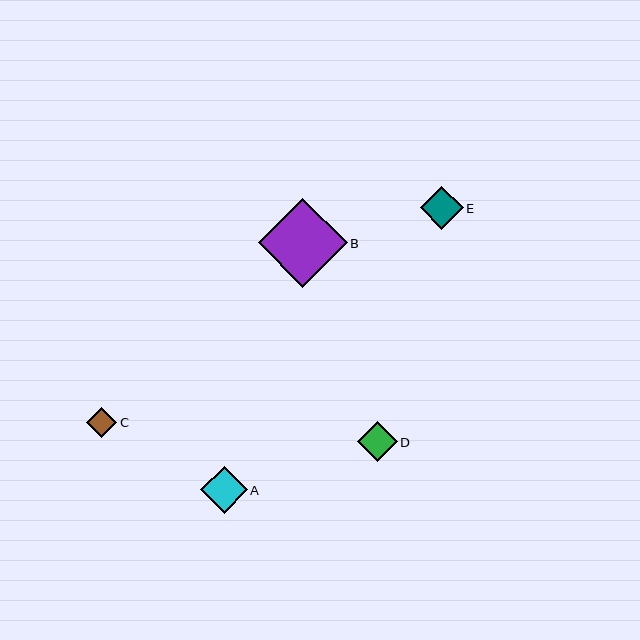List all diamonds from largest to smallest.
From largest to smallest: B, A, E, D, C.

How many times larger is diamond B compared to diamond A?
Diamond B is approximately 1.9 times the size of diamond A.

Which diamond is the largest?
Diamond B is the largest with a size of approximately 89 pixels.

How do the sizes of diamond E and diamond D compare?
Diamond E and diamond D are approximately the same size.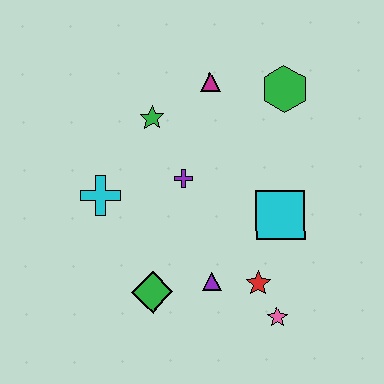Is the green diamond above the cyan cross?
No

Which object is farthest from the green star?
The pink star is farthest from the green star.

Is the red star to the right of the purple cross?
Yes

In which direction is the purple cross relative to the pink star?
The purple cross is above the pink star.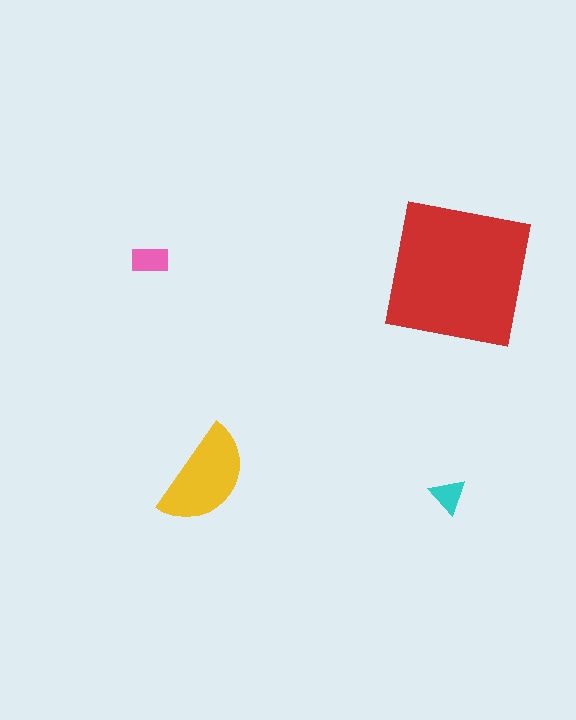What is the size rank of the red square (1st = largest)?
1st.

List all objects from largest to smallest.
The red square, the yellow semicircle, the pink rectangle, the cyan triangle.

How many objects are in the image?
There are 4 objects in the image.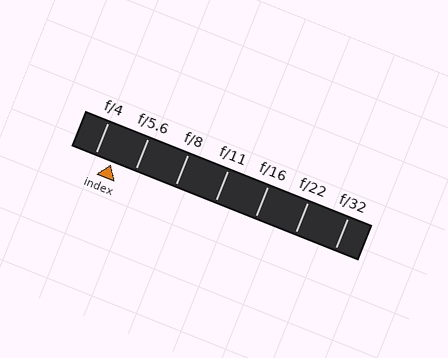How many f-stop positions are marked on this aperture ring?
There are 7 f-stop positions marked.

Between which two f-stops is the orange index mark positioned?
The index mark is between f/4 and f/5.6.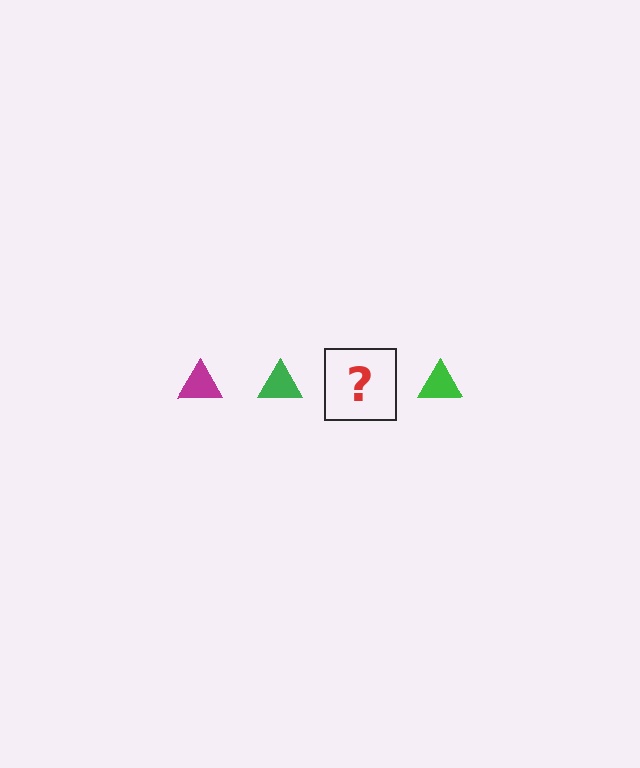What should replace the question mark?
The question mark should be replaced with a magenta triangle.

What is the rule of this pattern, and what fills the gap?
The rule is that the pattern cycles through magenta, green triangles. The gap should be filled with a magenta triangle.